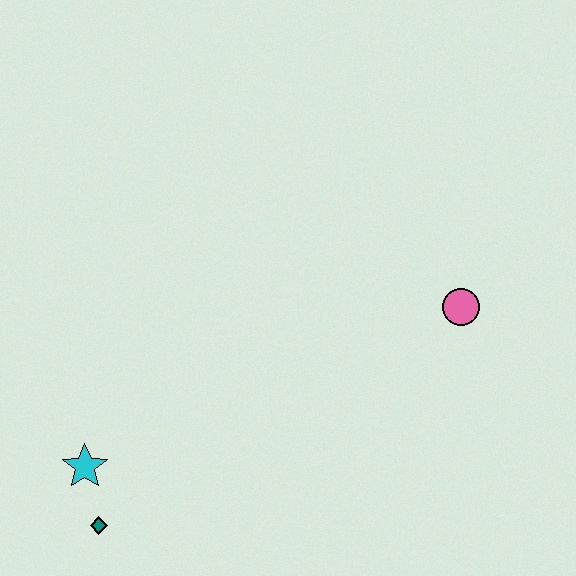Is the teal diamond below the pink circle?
Yes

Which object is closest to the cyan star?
The teal diamond is closest to the cyan star.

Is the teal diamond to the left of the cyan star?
No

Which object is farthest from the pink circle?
The teal diamond is farthest from the pink circle.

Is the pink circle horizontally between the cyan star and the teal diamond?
No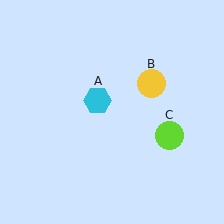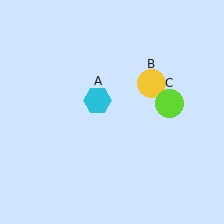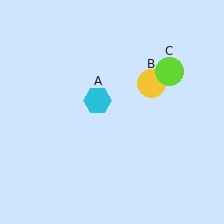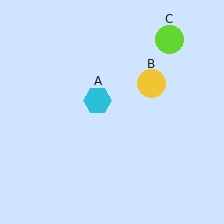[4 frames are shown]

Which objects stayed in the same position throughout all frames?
Cyan hexagon (object A) and yellow circle (object B) remained stationary.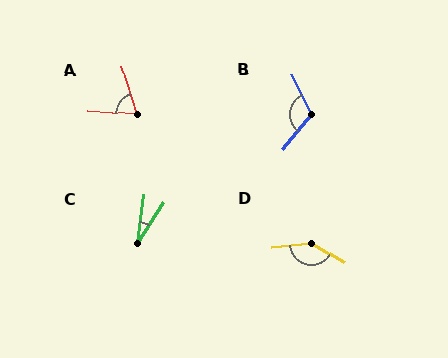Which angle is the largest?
D, at approximately 144 degrees.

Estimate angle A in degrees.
Approximately 69 degrees.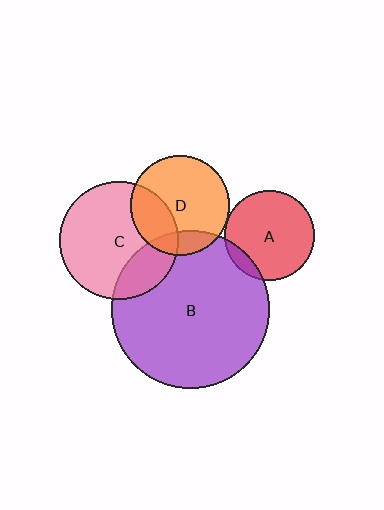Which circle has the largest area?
Circle B (purple).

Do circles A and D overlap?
Yes.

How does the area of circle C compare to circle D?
Approximately 1.4 times.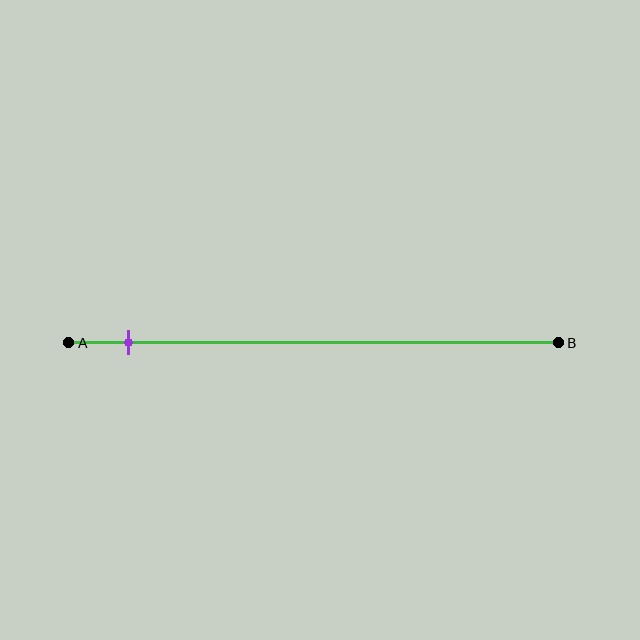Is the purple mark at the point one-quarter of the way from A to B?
No, the mark is at about 10% from A, not at the 25% one-quarter point.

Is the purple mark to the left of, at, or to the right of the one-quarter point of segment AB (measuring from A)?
The purple mark is to the left of the one-quarter point of segment AB.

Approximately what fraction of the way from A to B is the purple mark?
The purple mark is approximately 10% of the way from A to B.